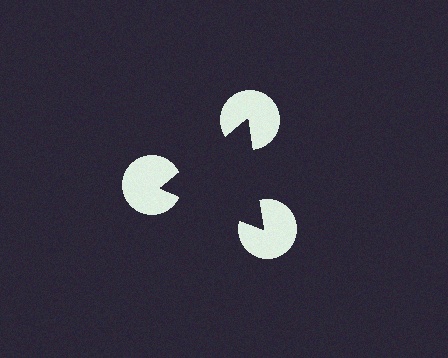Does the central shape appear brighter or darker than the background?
It typically appears slightly darker than the background, even though no actual brightness change is drawn.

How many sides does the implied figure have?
3 sides.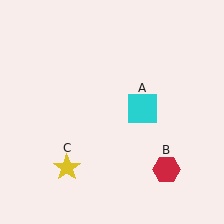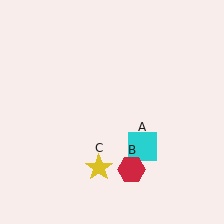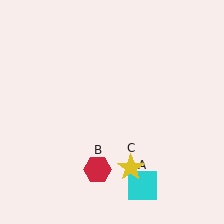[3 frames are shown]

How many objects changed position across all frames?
3 objects changed position: cyan square (object A), red hexagon (object B), yellow star (object C).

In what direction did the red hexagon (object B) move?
The red hexagon (object B) moved left.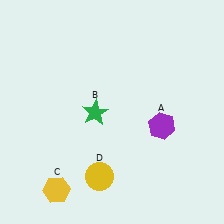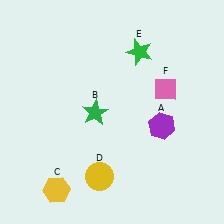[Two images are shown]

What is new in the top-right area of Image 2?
A pink diamond (F) was added in the top-right area of Image 2.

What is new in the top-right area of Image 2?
A green star (E) was added in the top-right area of Image 2.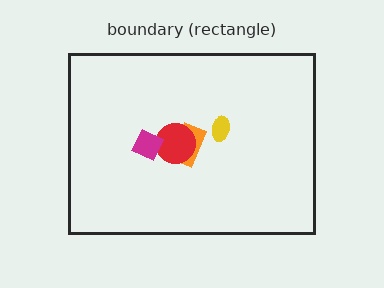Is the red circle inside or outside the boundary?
Inside.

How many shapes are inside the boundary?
4 inside, 0 outside.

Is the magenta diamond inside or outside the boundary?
Inside.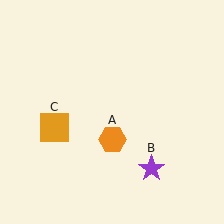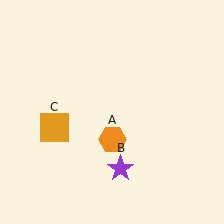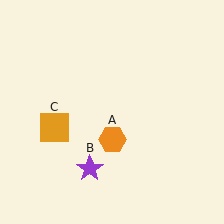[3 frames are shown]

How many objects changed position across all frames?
1 object changed position: purple star (object B).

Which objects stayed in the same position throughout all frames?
Orange hexagon (object A) and orange square (object C) remained stationary.